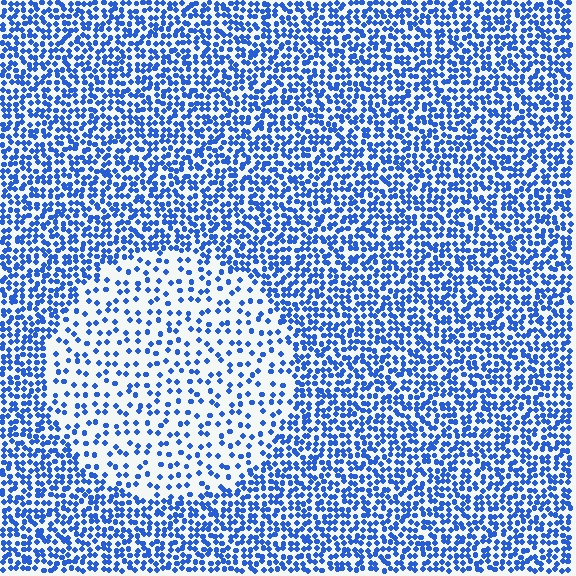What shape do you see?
I see a circle.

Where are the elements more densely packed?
The elements are more densely packed outside the circle boundary.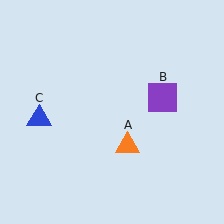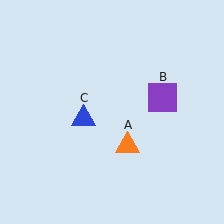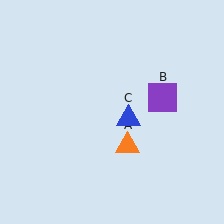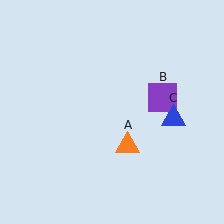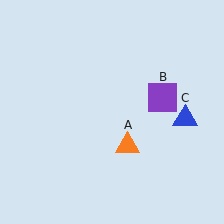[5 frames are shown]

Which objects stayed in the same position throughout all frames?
Orange triangle (object A) and purple square (object B) remained stationary.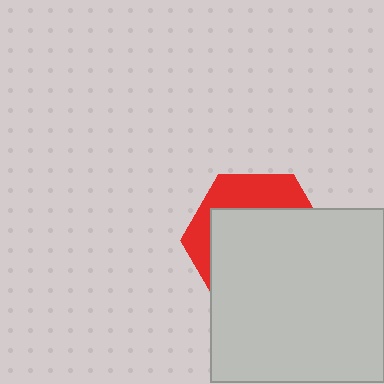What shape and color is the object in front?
The object in front is a light gray square.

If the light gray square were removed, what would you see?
You would see the complete red hexagon.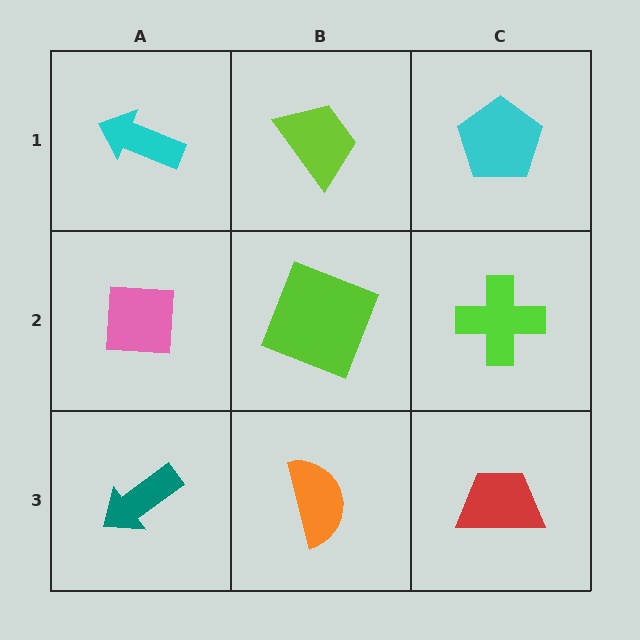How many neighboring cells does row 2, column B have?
4.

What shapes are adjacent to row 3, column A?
A pink square (row 2, column A), an orange semicircle (row 3, column B).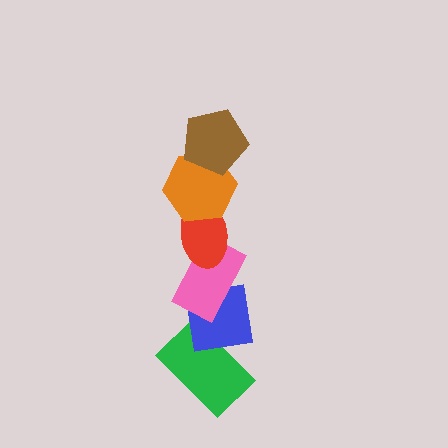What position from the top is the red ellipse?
The red ellipse is 3rd from the top.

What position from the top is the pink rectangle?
The pink rectangle is 4th from the top.